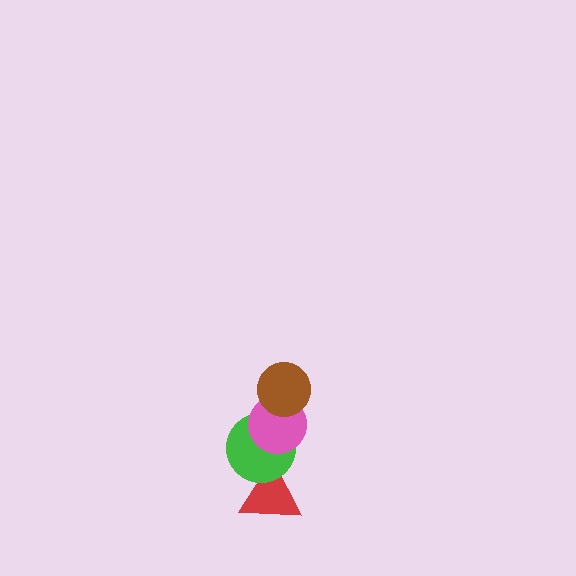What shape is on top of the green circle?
The pink circle is on top of the green circle.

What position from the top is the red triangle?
The red triangle is 4th from the top.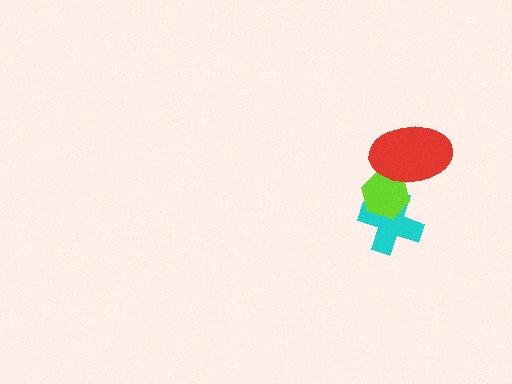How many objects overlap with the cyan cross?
1 object overlaps with the cyan cross.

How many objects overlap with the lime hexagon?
2 objects overlap with the lime hexagon.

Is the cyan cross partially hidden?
Yes, it is partially covered by another shape.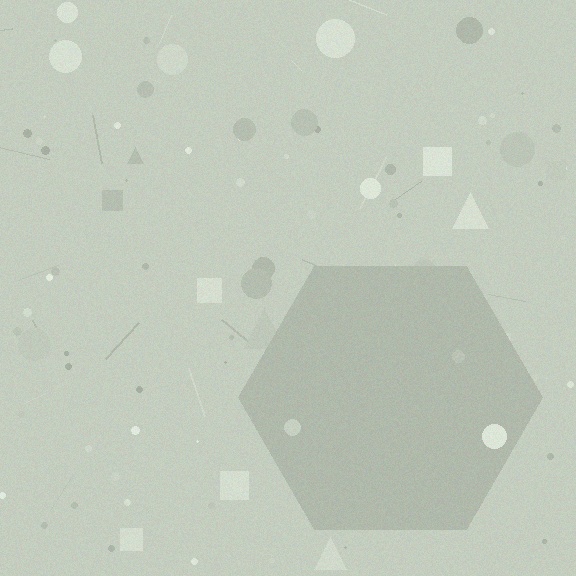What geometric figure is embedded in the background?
A hexagon is embedded in the background.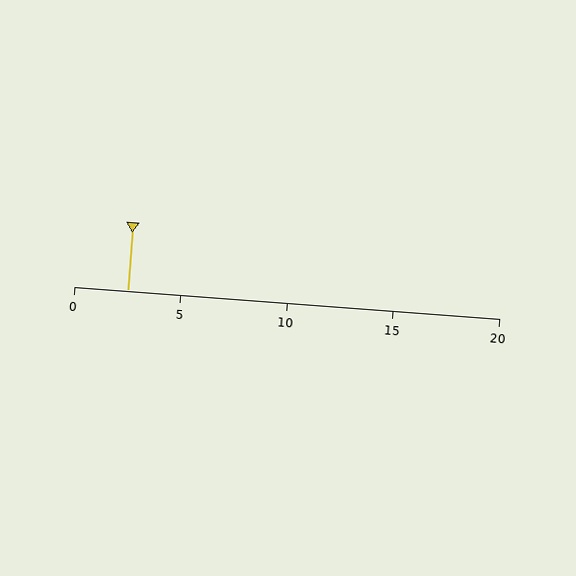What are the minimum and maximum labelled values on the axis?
The axis runs from 0 to 20.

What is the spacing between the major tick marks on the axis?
The major ticks are spaced 5 apart.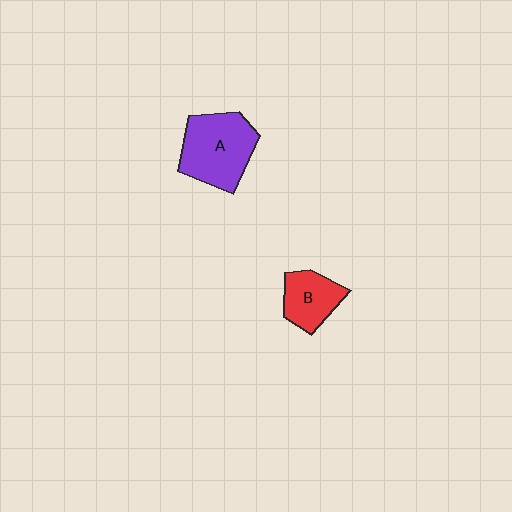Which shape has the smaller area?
Shape B (red).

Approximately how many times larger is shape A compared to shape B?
Approximately 1.7 times.